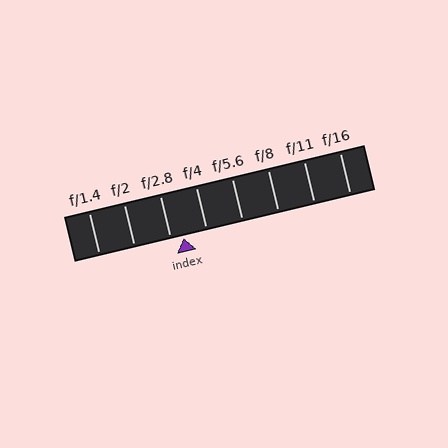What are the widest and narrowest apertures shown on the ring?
The widest aperture shown is f/1.4 and the narrowest is f/16.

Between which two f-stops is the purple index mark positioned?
The index mark is between f/2.8 and f/4.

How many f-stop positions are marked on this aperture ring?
There are 8 f-stop positions marked.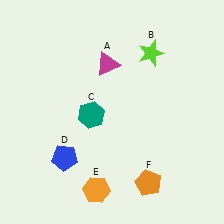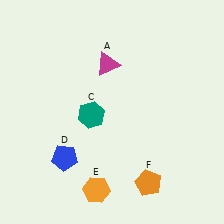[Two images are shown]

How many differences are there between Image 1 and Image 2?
There is 1 difference between the two images.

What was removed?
The lime star (B) was removed in Image 2.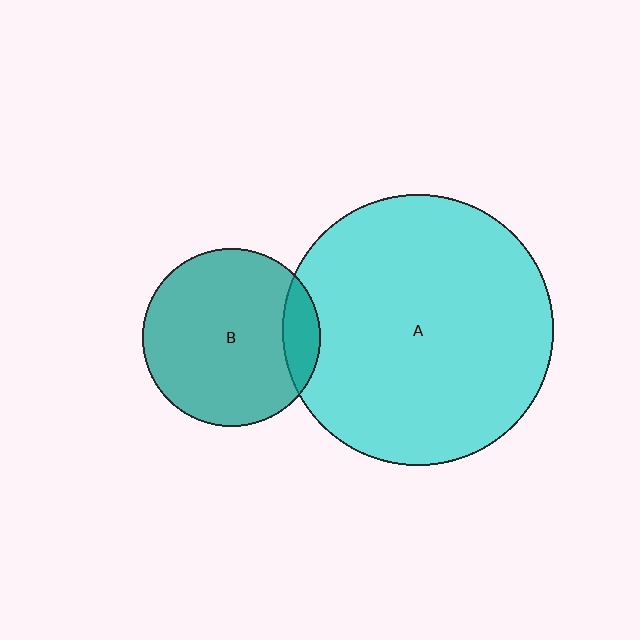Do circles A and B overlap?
Yes.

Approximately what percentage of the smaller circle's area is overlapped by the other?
Approximately 10%.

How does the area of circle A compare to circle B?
Approximately 2.3 times.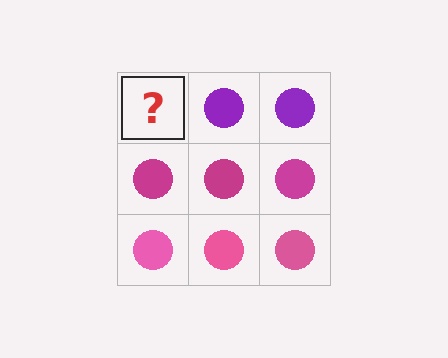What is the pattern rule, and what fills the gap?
The rule is that each row has a consistent color. The gap should be filled with a purple circle.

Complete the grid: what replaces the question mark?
The question mark should be replaced with a purple circle.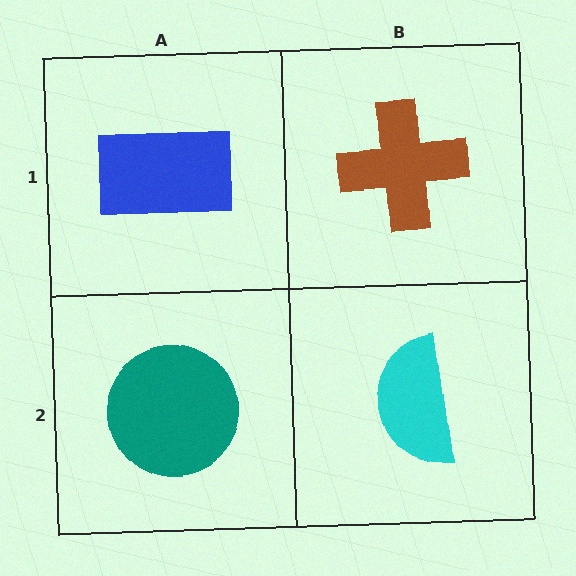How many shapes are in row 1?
2 shapes.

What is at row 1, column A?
A blue rectangle.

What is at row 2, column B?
A cyan semicircle.